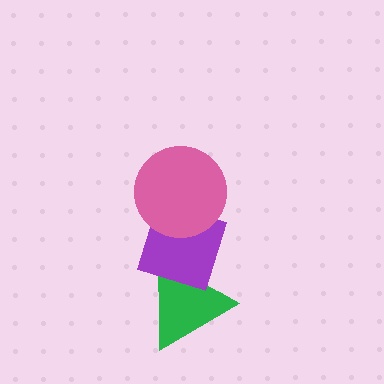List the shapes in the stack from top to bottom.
From top to bottom: the pink circle, the purple diamond, the green triangle.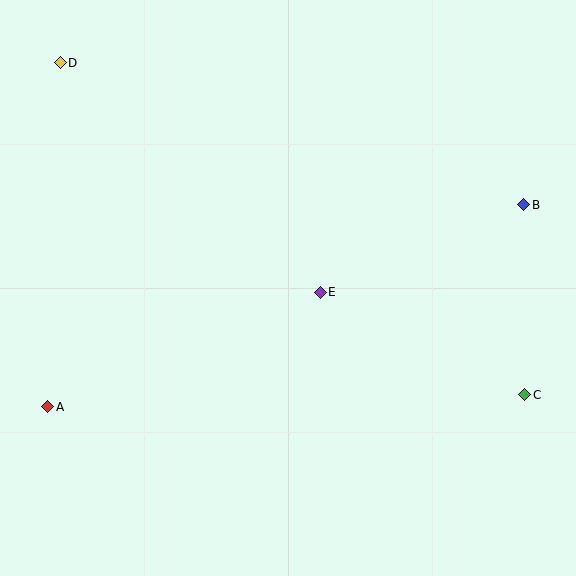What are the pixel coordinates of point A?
Point A is at (48, 407).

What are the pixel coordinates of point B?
Point B is at (524, 205).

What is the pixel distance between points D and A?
The distance between D and A is 344 pixels.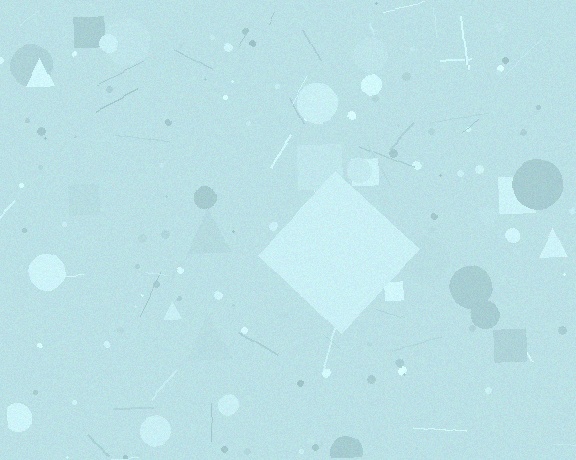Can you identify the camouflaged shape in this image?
The camouflaged shape is a diamond.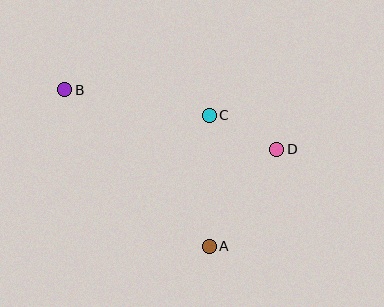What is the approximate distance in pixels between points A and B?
The distance between A and B is approximately 213 pixels.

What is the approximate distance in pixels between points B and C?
The distance between B and C is approximately 147 pixels.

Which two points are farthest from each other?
Points B and D are farthest from each other.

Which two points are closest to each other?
Points C and D are closest to each other.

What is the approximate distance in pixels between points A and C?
The distance between A and C is approximately 131 pixels.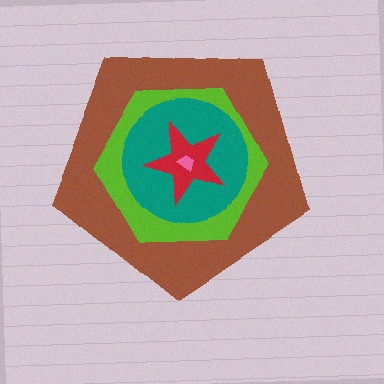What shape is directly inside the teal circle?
The red star.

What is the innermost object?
The pink trapezoid.